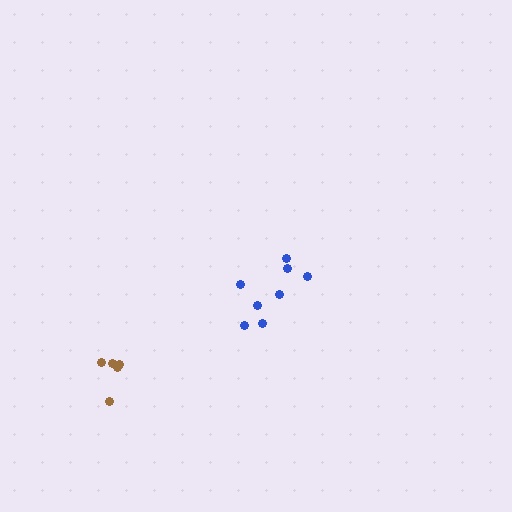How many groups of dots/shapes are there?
There are 2 groups.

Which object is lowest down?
The brown cluster is bottommost.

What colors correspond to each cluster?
The clusters are colored: brown, blue.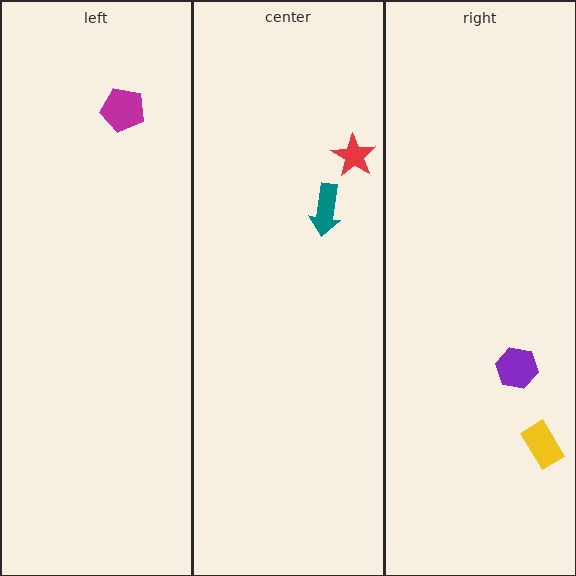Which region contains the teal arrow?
The center region.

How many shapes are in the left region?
1.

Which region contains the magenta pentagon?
The left region.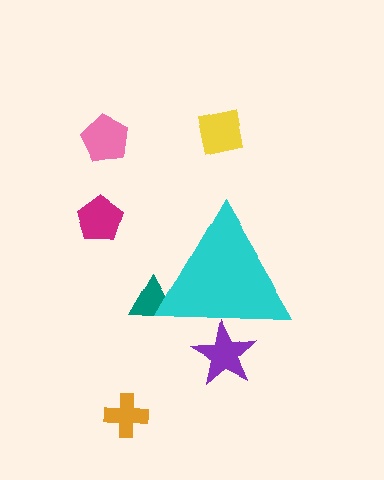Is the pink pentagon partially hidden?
No, the pink pentagon is fully visible.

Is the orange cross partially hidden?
No, the orange cross is fully visible.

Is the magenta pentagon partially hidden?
No, the magenta pentagon is fully visible.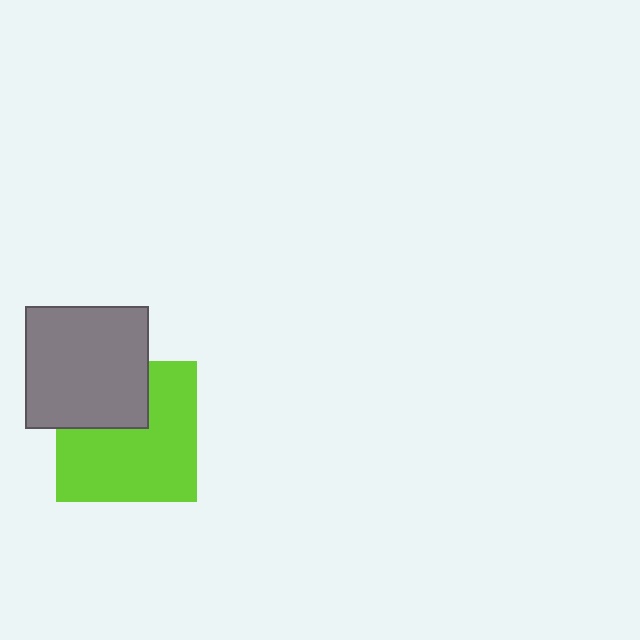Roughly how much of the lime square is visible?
Most of it is visible (roughly 68%).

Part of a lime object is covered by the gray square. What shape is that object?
It is a square.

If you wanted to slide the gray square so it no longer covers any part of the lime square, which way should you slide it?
Slide it up — that is the most direct way to separate the two shapes.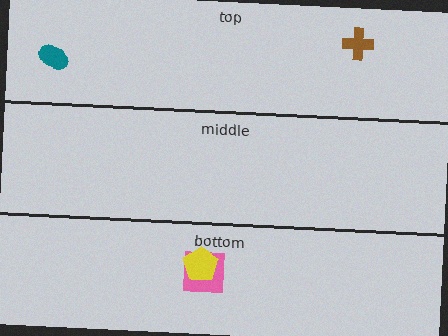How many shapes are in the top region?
2.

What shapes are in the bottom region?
The pink square, the yellow pentagon.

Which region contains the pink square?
The bottom region.